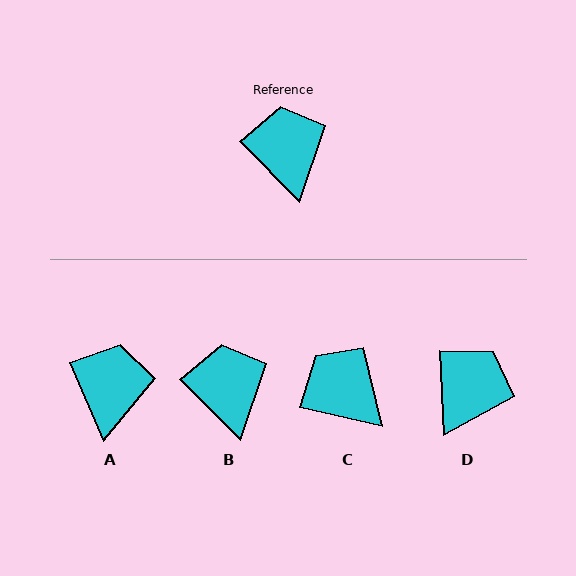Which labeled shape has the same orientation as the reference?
B.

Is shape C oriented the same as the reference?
No, it is off by about 32 degrees.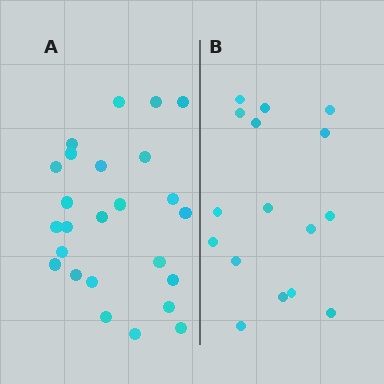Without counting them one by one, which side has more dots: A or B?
Region A (the left region) has more dots.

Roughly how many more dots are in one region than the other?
Region A has roughly 8 or so more dots than region B.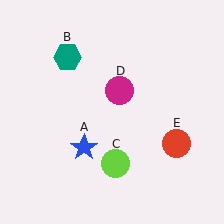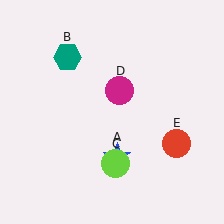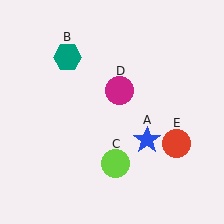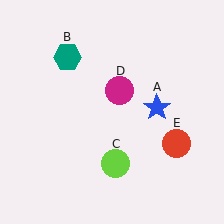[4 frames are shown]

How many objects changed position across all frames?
1 object changed position: blue star (object A).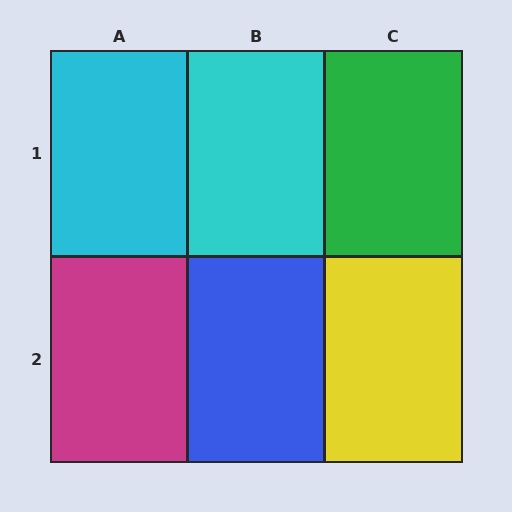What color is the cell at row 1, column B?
Cyan.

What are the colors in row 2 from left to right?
Magenta, blue, yellow.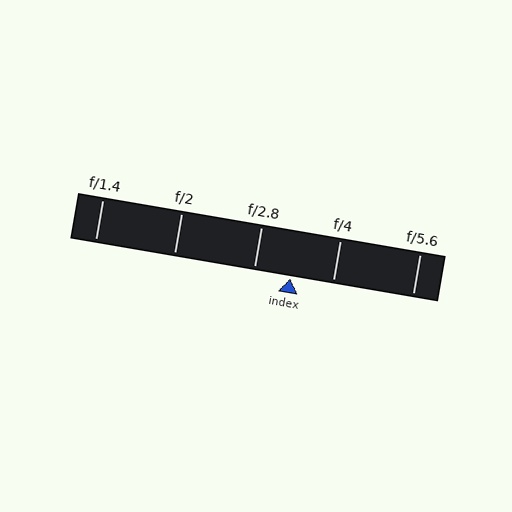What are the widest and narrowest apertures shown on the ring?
The widest aperture shown is f/1.4 and the narrowest is f/5.6.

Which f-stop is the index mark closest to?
The index mark is closest to f/2.8.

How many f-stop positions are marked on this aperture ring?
There are 5 f-stop positions marked.